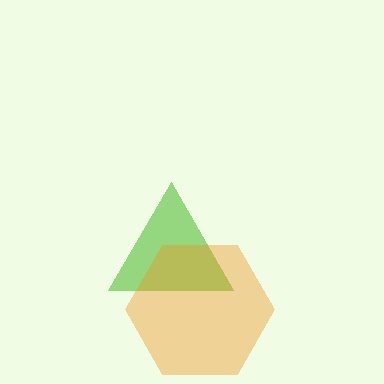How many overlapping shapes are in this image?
There are 2 overlapping shapes in the image.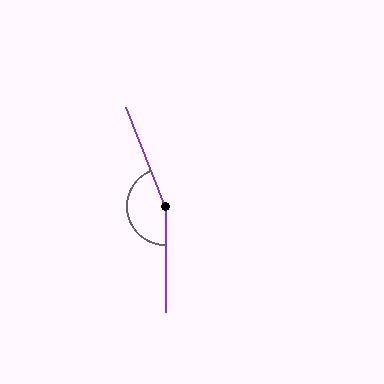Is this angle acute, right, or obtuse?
It is obtuse.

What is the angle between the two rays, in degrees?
Approximately 159 degrees.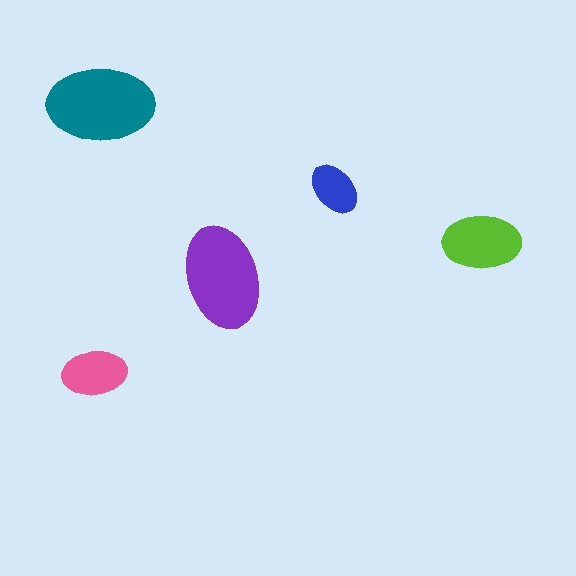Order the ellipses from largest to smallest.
the teal one, the purple one, the lime one, the pink one, the blue one.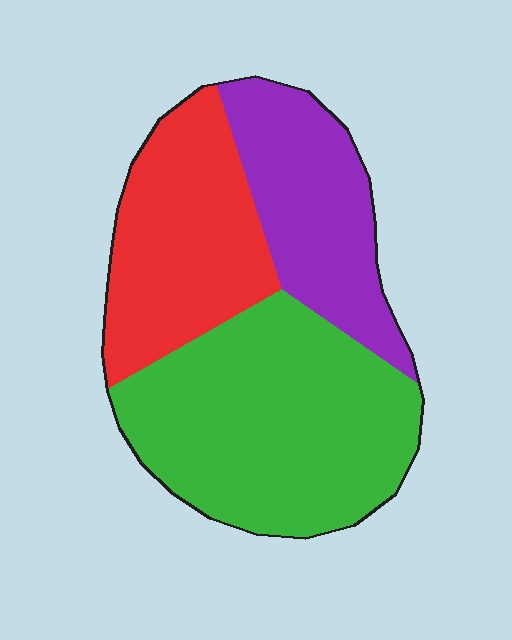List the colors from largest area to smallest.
From largest to smallest: green, red, purple.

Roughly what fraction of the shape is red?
Red covers about 30% of the shape.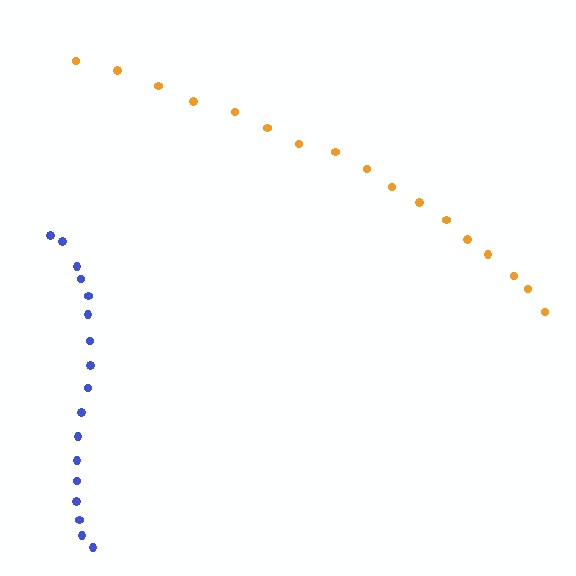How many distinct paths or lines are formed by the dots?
There are 2 distinct paths.